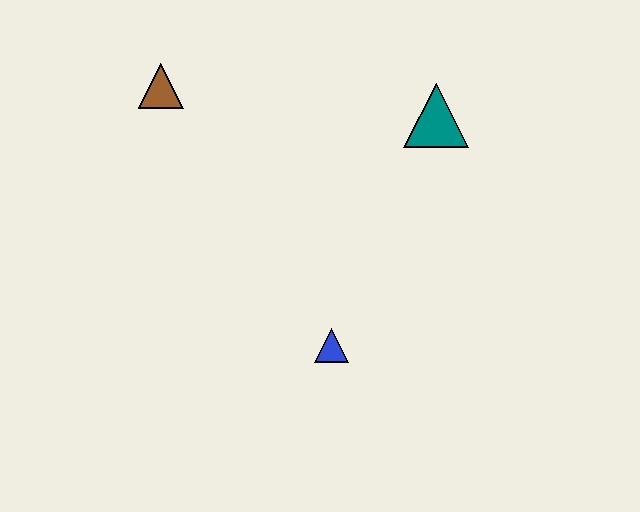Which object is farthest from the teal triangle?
The brown triangle is farthest from the teal triangle.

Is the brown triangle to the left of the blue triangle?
Yes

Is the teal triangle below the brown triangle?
Yes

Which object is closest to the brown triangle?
The teal triangle is closest to the brown triangle.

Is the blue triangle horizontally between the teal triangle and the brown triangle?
Yes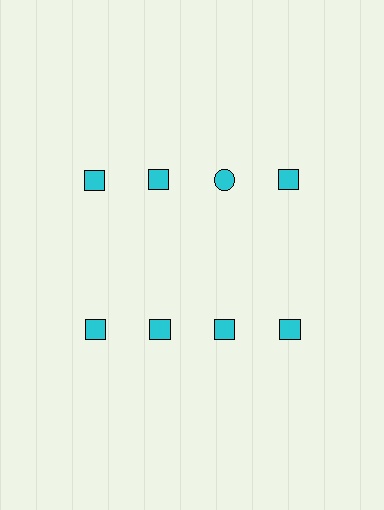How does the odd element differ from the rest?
It has a different shape: circle instead of square.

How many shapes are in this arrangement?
There are 8 shapes arranged in a grid pattern.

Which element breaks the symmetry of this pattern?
The cyan circle in the top row, center column breaks the symmetry. All other shapes are cyan squares.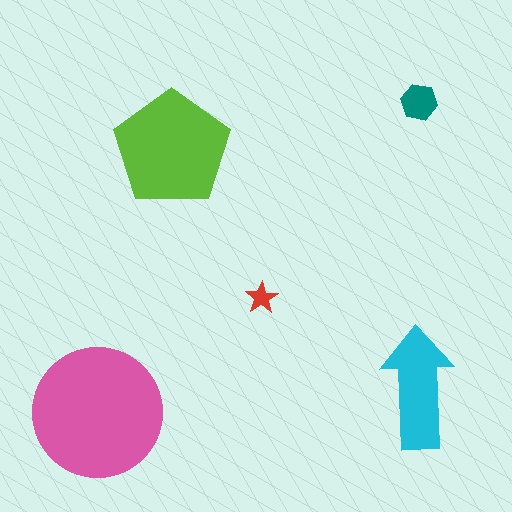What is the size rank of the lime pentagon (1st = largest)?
2nd.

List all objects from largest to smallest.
The pink circle, the lime pentagon, the cyan arrow, the teal hexagon, the red star.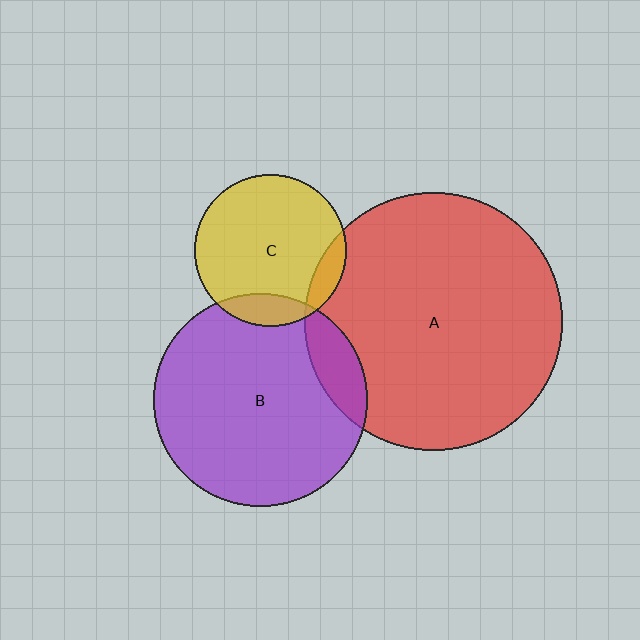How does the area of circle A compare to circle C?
Approximately 2.9 times.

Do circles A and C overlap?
Yes.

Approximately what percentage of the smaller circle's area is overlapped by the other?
Approximately 10%.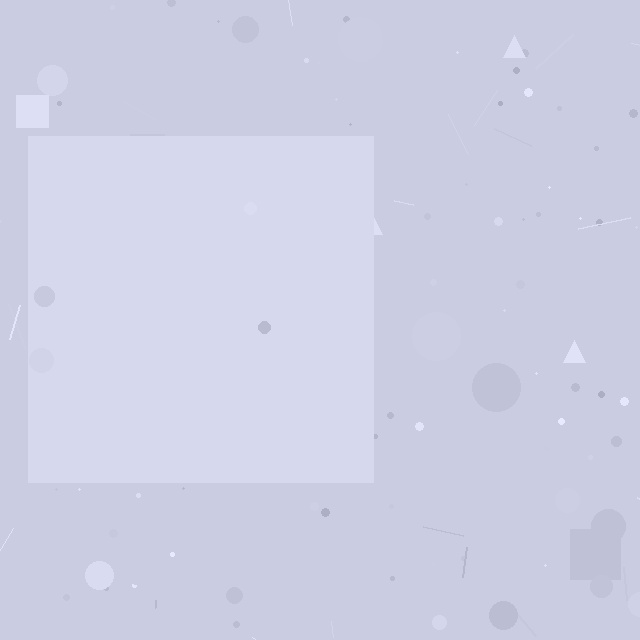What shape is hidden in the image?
A square is hidden in the image.